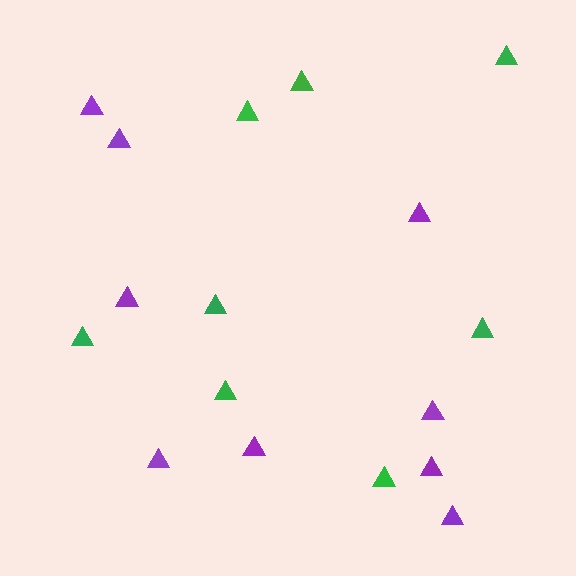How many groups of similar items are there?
There are 2 groups: one group of purple triangles (9) and one group of green triangles (8).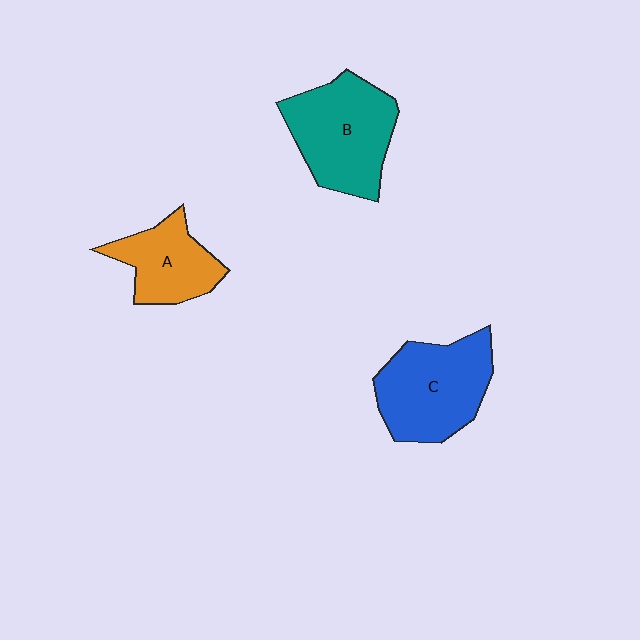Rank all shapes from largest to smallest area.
From largest to smallest: B (teal), C (blue), A (orange).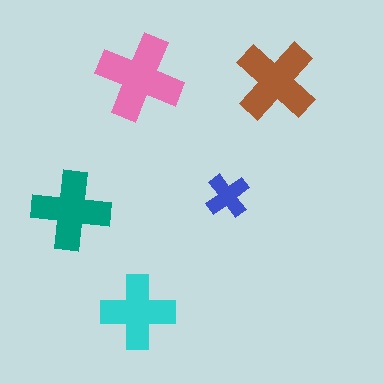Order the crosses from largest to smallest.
the pink one, the brown one, the teal one, the cyan one, the blue one.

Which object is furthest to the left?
The teal cross is leftmost.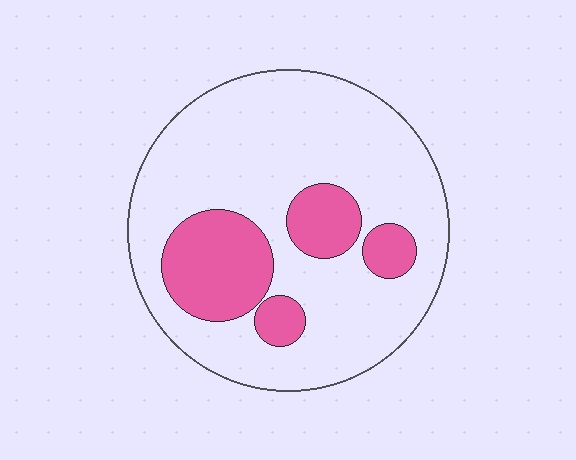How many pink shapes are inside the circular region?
4.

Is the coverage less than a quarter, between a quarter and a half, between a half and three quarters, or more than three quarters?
Less than a quarter.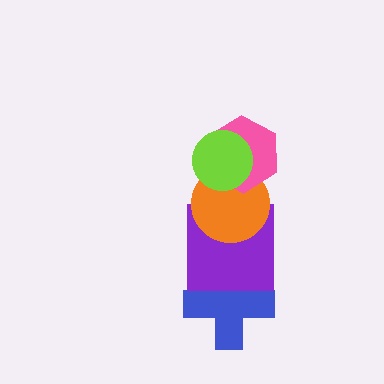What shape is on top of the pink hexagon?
The lime circle is on top of the pink hexagon.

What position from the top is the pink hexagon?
The pink hexagon is 2nd from the top.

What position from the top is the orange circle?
The orange circle is 3rd from the top.